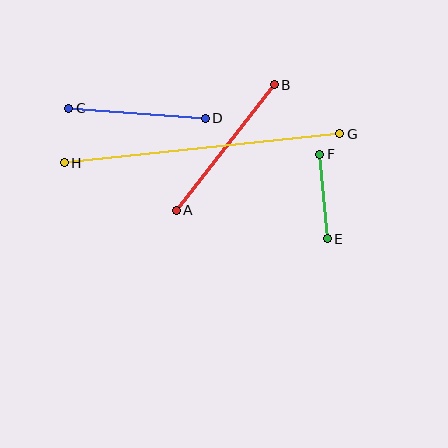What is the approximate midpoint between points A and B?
The midpoint is at approximately (225, 147) pixels.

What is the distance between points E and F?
The distance is approximately 85 pixels.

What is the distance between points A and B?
The distance is approximately 160 pixels.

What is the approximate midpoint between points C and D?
The midpoint is at approximately (137, 113) pixels.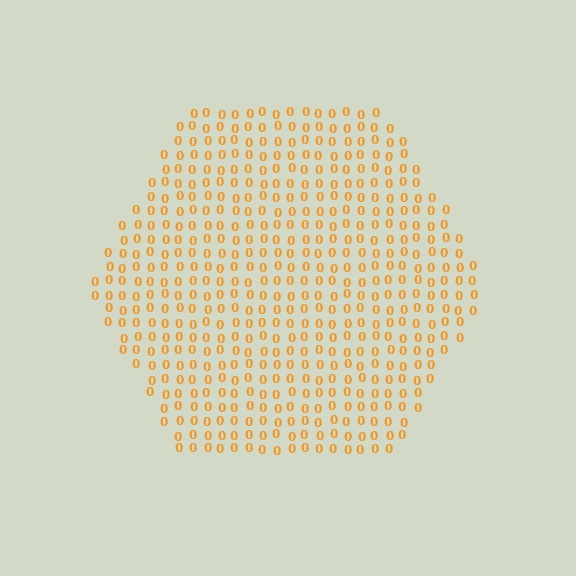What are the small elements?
The small elements are digit 0's.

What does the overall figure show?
The overall figure shows a hexagon.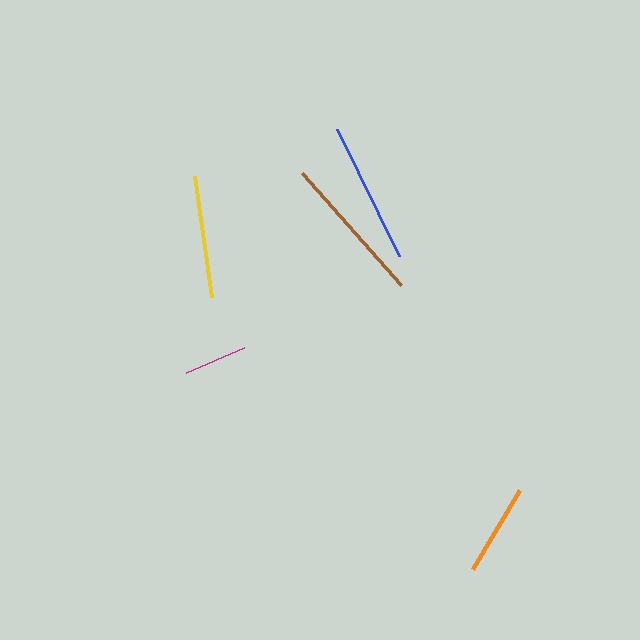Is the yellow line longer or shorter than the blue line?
The blue line is longer than the yellow line.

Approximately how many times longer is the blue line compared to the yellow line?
The blue line is approximately 1.2 times the length of the yellow line.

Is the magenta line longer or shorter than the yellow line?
The yellow line is longer than the magenta line.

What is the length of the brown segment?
The brown segment is approximately 149 pixels long.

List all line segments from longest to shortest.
From longest to shortest: brown, blue, yellow, orange, magenta.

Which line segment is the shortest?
The magenta line is the shortest at approximately 63 pixels.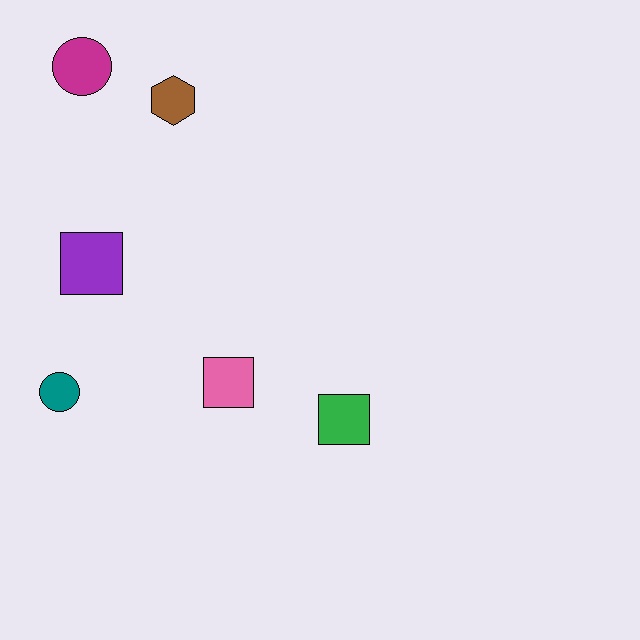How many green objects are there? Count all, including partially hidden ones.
There is 1 green object.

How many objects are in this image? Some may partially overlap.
There are 6 objects.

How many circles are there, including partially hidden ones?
There are 2 circles.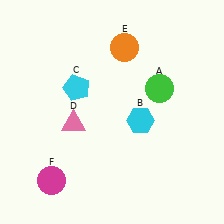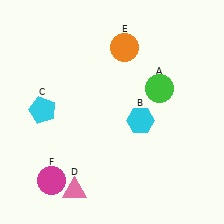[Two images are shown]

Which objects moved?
The objects that moved are: the cyan pentagon (C), the pink triangle (D).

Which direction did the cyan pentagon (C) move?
The cyan pentagon (C) moved left.